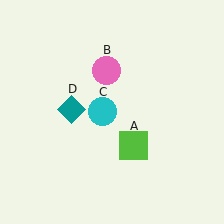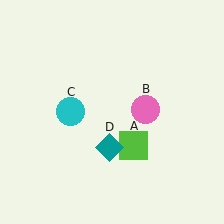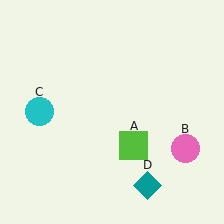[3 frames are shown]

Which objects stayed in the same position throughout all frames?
Lime square (object A) remained stationary.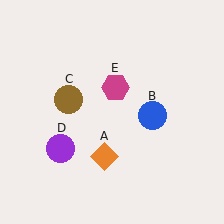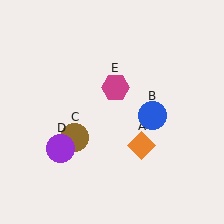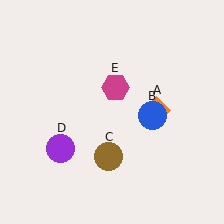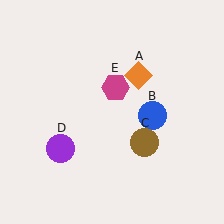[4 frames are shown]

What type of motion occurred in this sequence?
The orange diamond (object A), brown circle (object C) rotated counterclockwise around the center of the scene.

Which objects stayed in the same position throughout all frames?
Blue circle (object B) and purple circle (object D) and magenta hexagon (object E) remained stationary.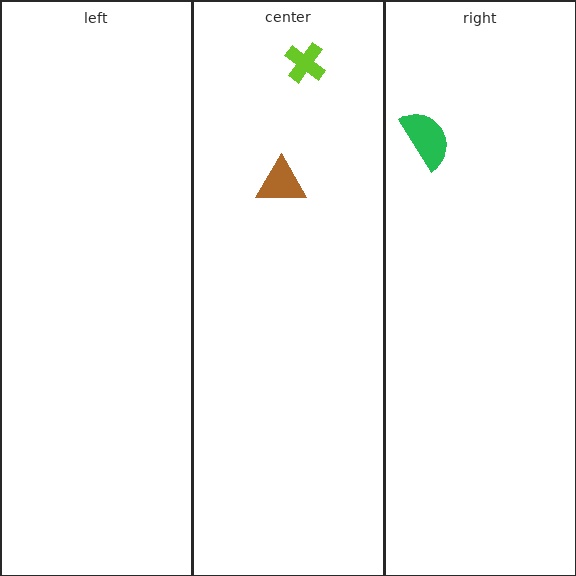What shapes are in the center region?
The lime cross, the brown triangle.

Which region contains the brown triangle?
The center region.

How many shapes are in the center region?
2.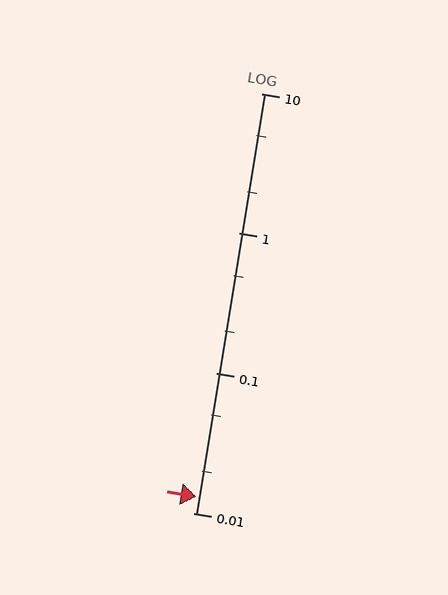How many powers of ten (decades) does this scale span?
The scale spans 3 decades, from 0.01 to 10.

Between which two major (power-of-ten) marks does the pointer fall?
The pointer is between 0.01 and 0.1.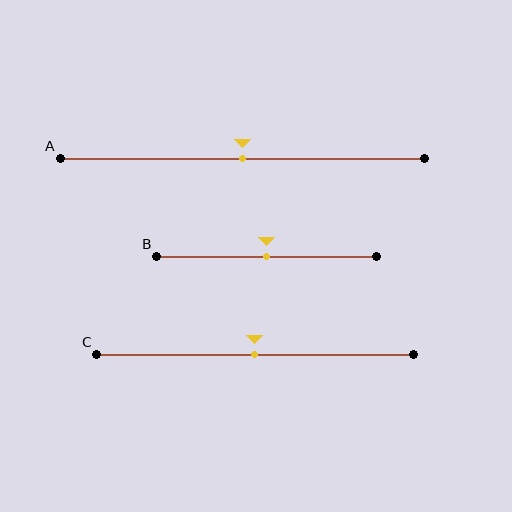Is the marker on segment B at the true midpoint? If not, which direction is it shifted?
Yes, the marker on segment B is at the true midpoint.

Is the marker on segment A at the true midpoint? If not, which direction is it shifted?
Yes, the marker on segment A is at the true midpoint.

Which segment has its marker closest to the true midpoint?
Segment A has its marker closest to the true midpoint.